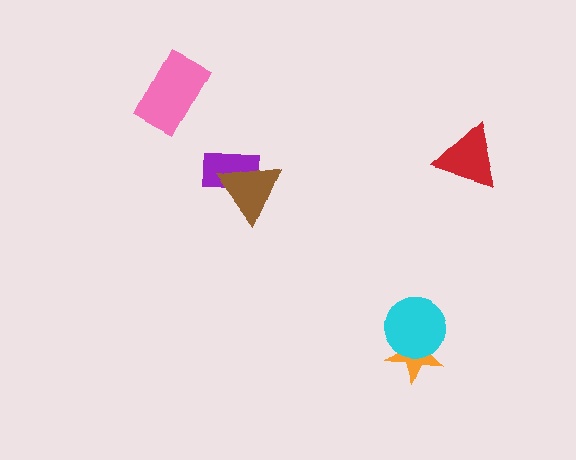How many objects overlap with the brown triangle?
1 object overlaps with the brown triangle.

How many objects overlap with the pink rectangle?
0 objects overlap with the pink rectangle.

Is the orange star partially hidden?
Yes, it is partially covered by another shape.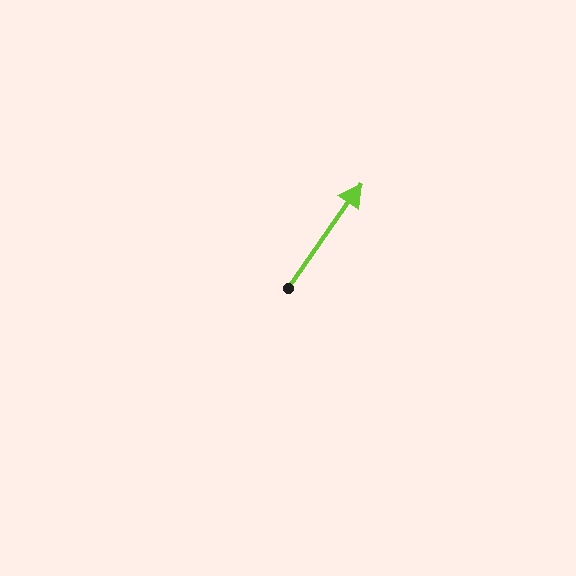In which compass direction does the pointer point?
Northeast.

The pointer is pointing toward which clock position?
Roughly 1 o'clock.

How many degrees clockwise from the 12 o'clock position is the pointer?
Approximately 35 degrees.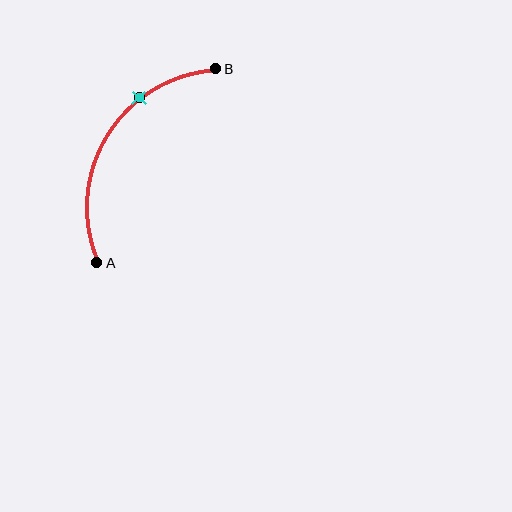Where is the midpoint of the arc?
The arc midpoint is the point on the curve farthest from the straight line joining A and B. It sits to the left of that line.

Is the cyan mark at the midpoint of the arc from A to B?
No. The cyan mark lies on the arc but is closer to endpoint B. The arc midpoint would be at the point on the curve equidistant along the arc from both A and B.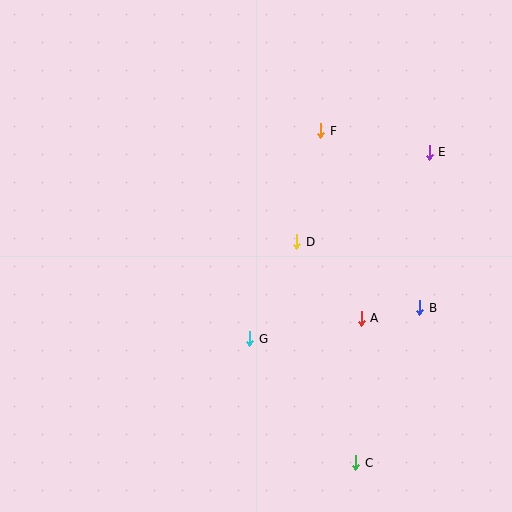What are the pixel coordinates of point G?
Point G is at (250, 339).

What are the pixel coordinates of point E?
Point E is at (429, 152).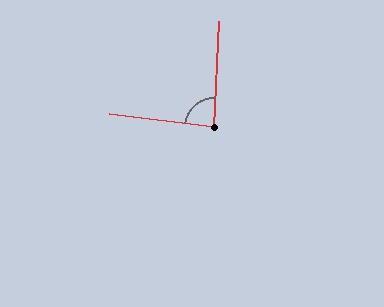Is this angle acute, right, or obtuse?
It is approximately a right angle.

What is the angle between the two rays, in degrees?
Approximately 86 degrees.